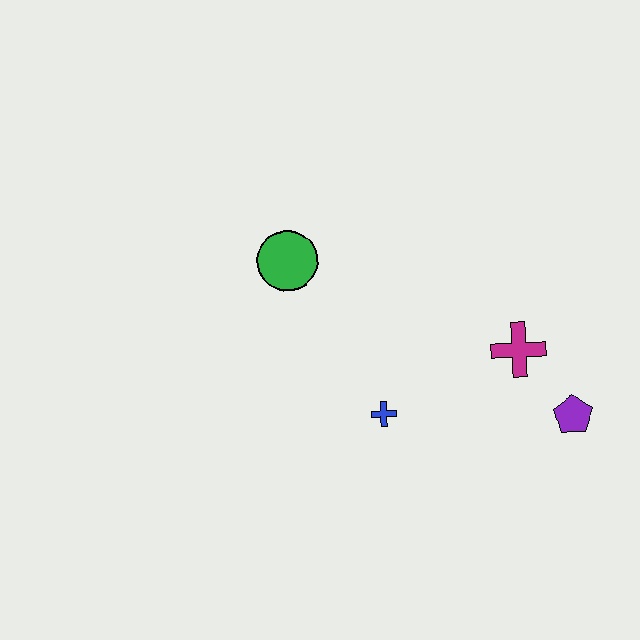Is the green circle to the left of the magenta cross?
Yes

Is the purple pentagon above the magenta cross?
No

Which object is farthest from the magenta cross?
The green circle is farthest from the magenta cross.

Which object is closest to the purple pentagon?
The magenta cross is closest to the purple pentagon.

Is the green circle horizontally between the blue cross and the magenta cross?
No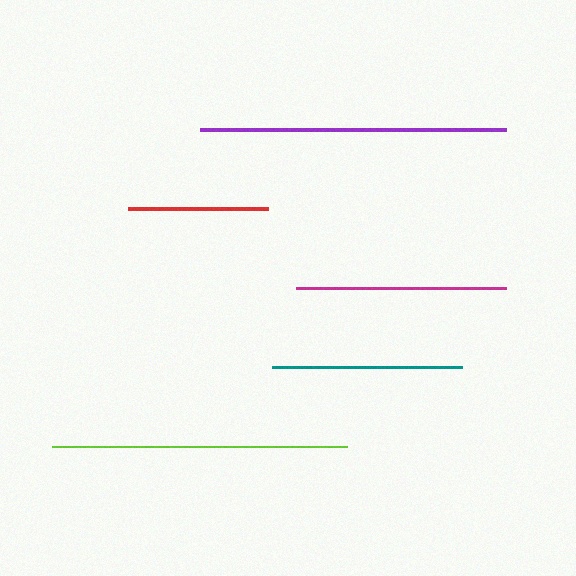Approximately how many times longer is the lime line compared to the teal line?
The lime line is approximately 1.6 times the length of the teal line.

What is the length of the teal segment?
The teal segment is approximately 190 pixels long.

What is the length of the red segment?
The red segment is approximately 140 pixels long.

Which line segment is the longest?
The purple line is the longest at approximately 307 pixels.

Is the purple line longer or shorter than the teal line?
The purple line is longer than the teal line.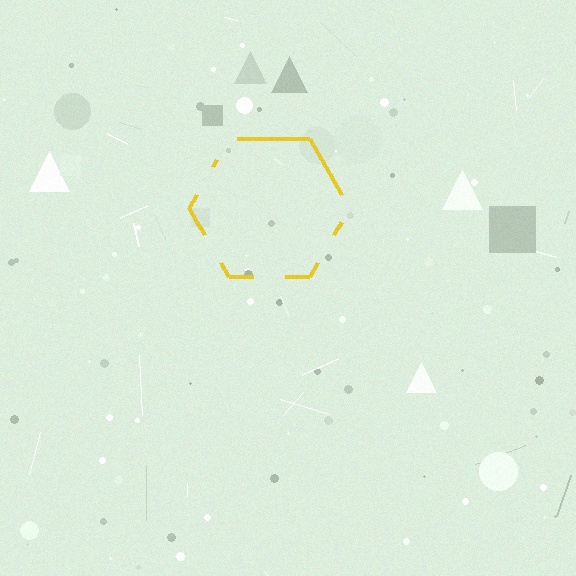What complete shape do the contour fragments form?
The contour fragments form a hexagon.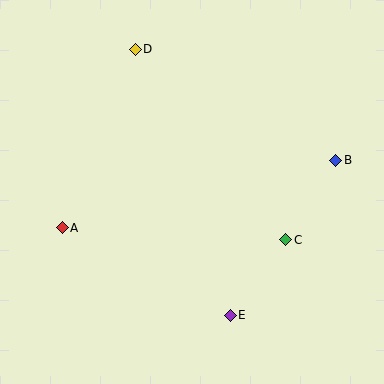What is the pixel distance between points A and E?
The distance between A and E is 189 pixels.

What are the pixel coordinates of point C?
Point C is at (286, 240).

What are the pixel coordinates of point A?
Point A is at (62, 228).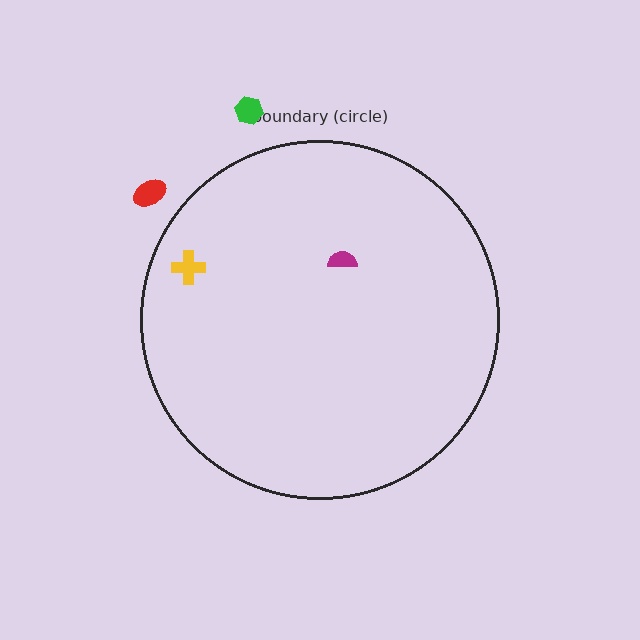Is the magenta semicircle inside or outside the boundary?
Inside.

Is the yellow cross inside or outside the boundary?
Inside.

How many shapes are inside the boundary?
2 inside, 2 outside.